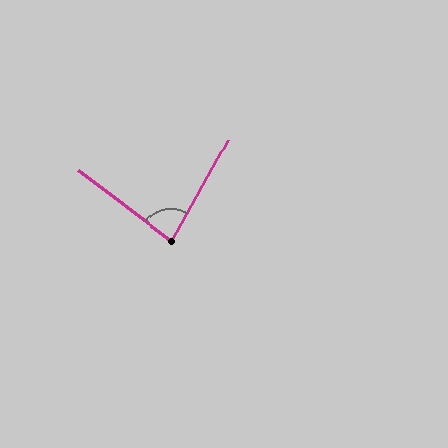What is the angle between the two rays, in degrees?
Approximately 82 degrees.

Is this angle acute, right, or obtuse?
It is acute.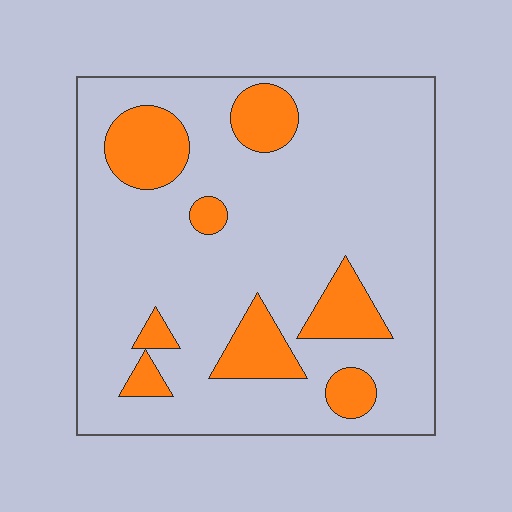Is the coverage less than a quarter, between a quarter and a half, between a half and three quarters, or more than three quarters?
Less than a quarter.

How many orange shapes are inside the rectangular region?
8.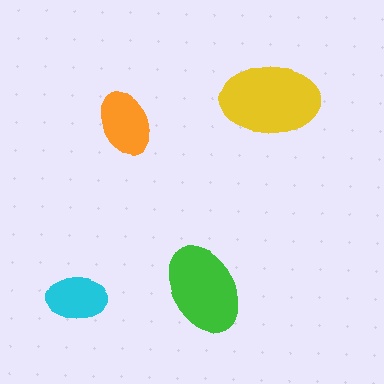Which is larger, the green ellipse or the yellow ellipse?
The yellow one.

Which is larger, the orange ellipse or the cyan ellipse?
The orange one.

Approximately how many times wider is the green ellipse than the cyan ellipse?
About 1.5 times wider.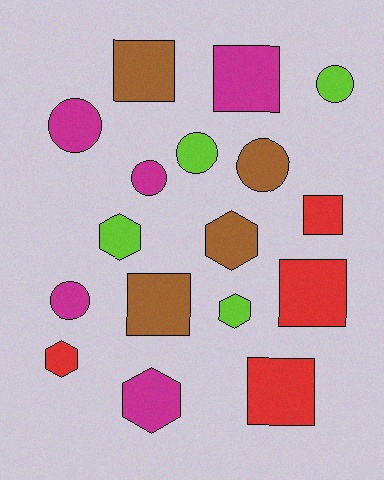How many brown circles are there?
There is 1 brown circle.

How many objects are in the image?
There are 17 objects.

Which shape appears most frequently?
Square, with 6 objects.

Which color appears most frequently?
Magenta, with 5 objects.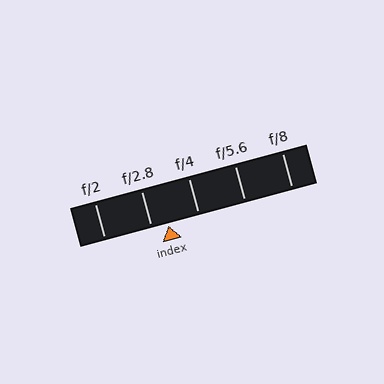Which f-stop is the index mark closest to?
The index mark is closest to f/2.8.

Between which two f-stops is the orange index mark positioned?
The index mark is between f/2.8 and f/4.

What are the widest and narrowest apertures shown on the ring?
The widest aperture shown is f/2 and the narrowest is f/8.